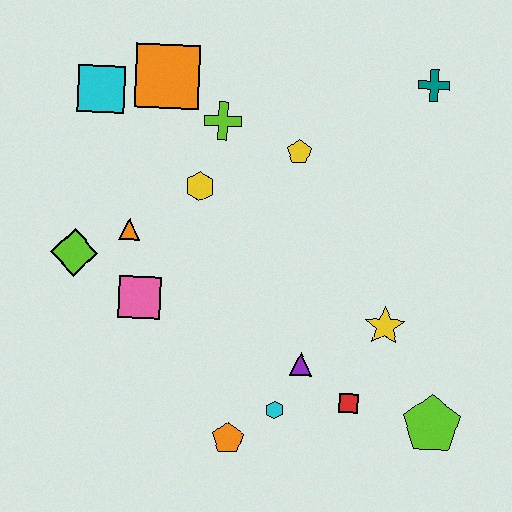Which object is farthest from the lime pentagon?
The cyan square is farthest from the lime pentagon.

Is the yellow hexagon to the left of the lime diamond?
No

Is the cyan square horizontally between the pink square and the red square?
No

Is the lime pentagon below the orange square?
Yes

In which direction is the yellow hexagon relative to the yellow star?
The yellow hexagon is to the left of the yellow star.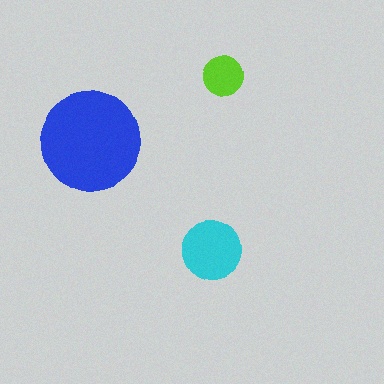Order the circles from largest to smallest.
the blue one, the cyan one, the lime one.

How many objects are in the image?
There are 3 objects in the image.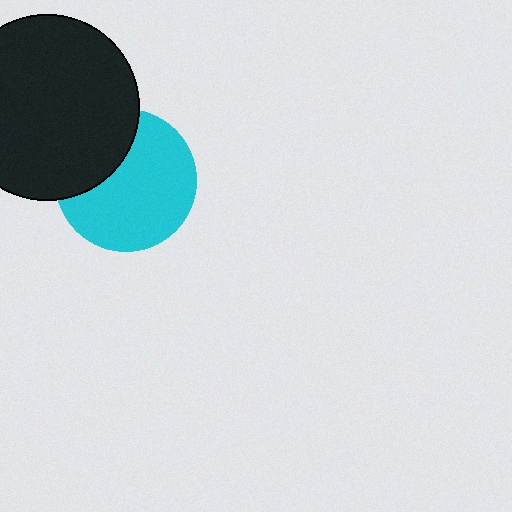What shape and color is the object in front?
The object in front is a black circle.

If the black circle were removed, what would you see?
You would see the complete cyan circle.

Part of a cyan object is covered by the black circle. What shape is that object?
It is a circle.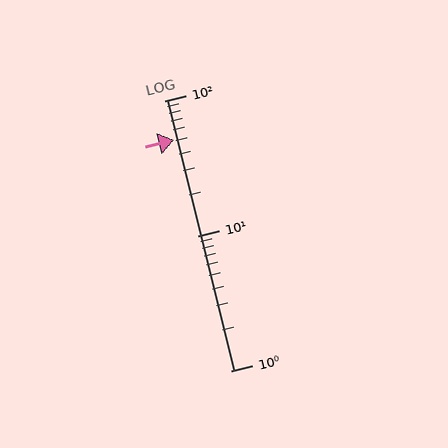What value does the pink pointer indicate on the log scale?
The pointer indicates approximately 51.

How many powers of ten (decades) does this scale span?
The scale spans 2 decades, from 1 to 100.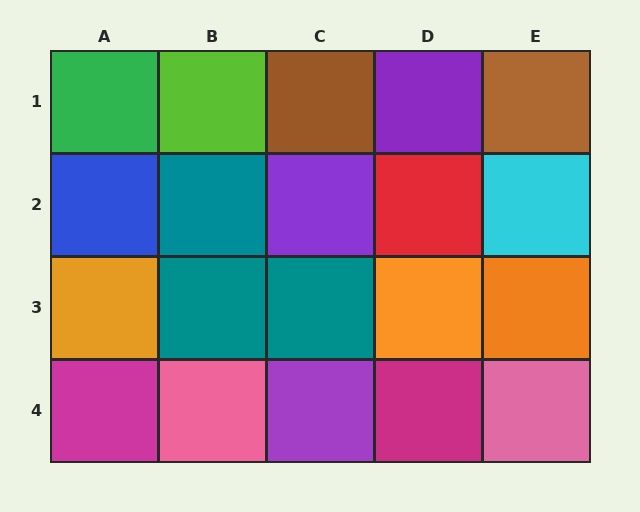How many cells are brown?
2 cells are brown.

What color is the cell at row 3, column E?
Orange.